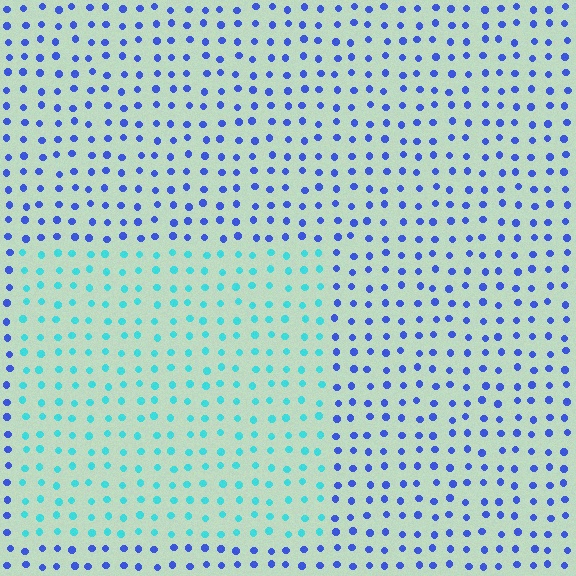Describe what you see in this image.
The image is filled with small blue elements in a uniform arrangement. A rectangle-shaped region is visible where the elements are tinted to a slightly different hue, forming a subtle color boundary.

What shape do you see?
I see a rectangle.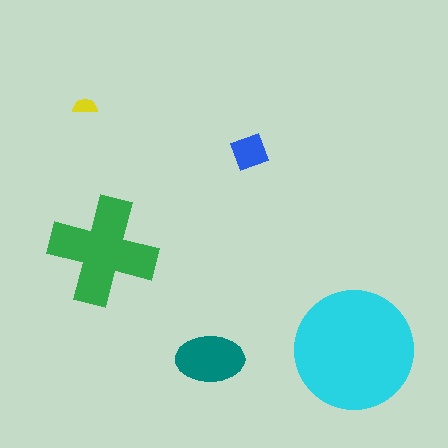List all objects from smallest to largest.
The yellow semicircle, the blue square, the teal ellipse, the green cross, the cyan circle.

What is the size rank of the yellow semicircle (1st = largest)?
5th.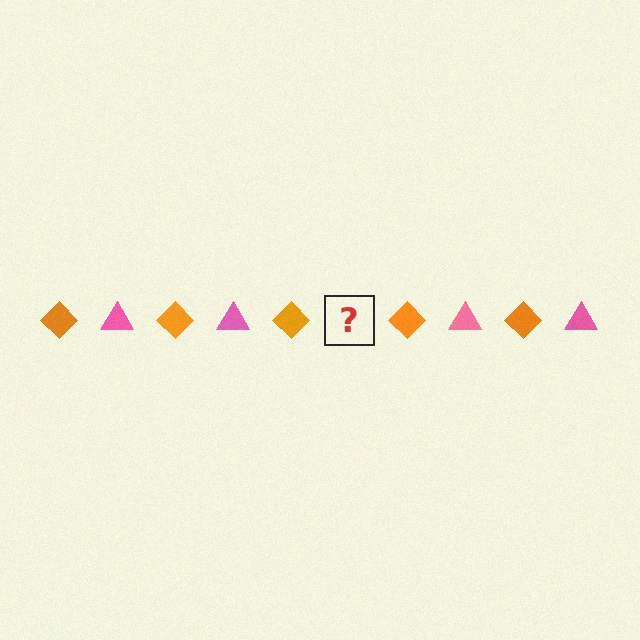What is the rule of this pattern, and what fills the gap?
The rule is that the pattern alternates between orange diamond and pink triangle. The gap should be filled with a pink triangle.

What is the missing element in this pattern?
The missing element is a pink triangle.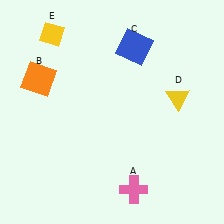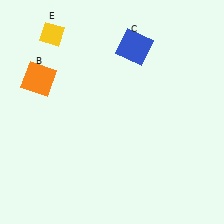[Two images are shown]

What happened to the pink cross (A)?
The pink cross (A) was removed in Image 2. It was in the bottom-right area of Image 1.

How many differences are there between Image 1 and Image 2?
There are 2 differences between the two images.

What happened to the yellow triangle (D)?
The yellow triangle (D) was removed in Image 2. It was in the top-right area of Image 1.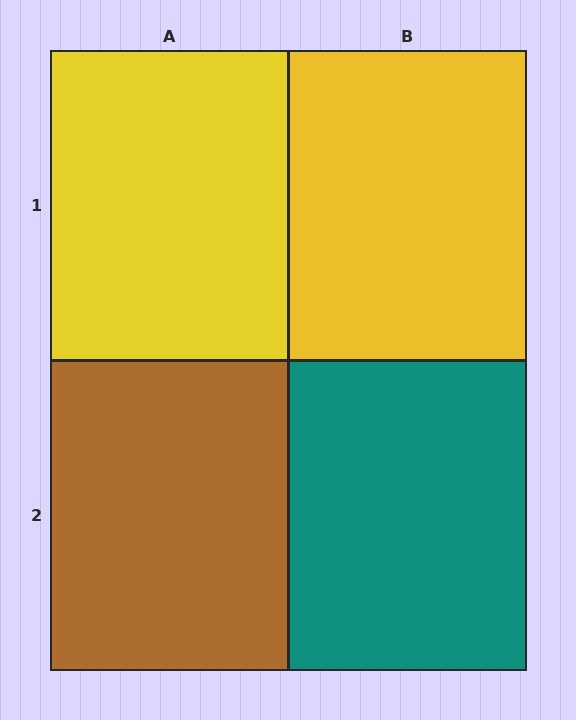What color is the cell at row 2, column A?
Brown.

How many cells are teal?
1 cell is teal.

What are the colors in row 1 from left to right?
Yellow, yellow.